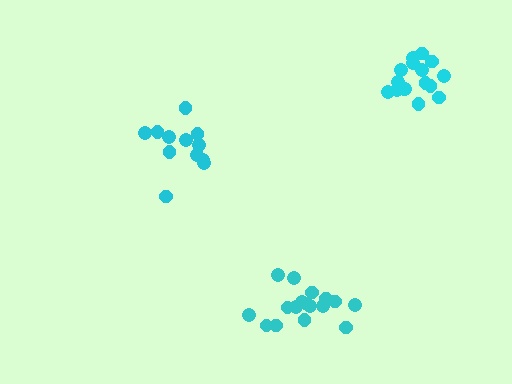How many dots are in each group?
Group 1: 17 dots, Group 2: 16 dots, Group 3: 12 dots (45 total).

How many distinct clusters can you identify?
There are 3 distinct clusters.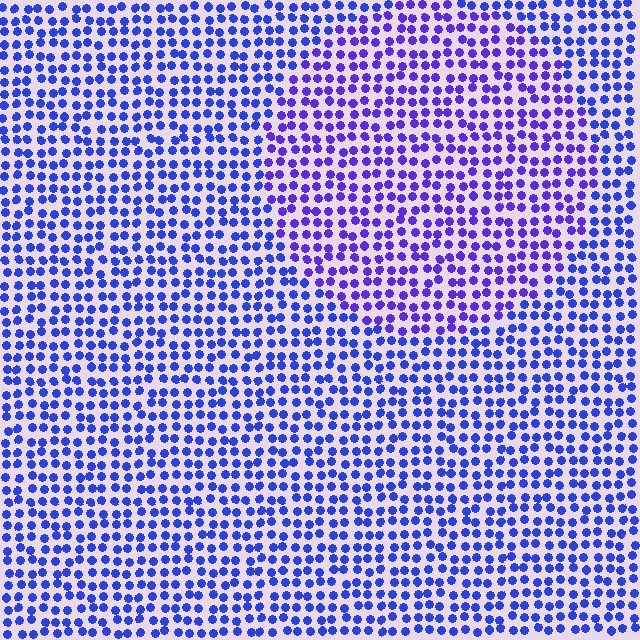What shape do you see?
I see a circle.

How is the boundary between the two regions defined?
The boundary is defined purely by a slight shift in hue (about 25 degrees). Spacing, size, and orientation are identical on both sides.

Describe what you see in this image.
The image is filled with small blue elements in a uniform arrangement. A circle-shaped region is visible where the elements are tinted to a slightly different hue, forming a subtle color boundary.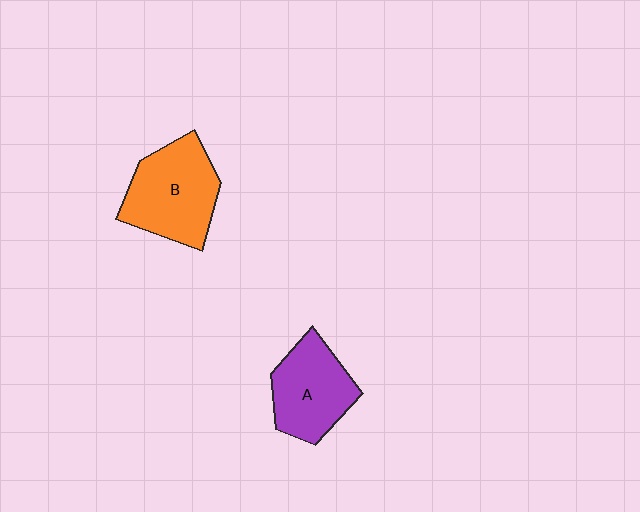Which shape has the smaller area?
Shape A (purple).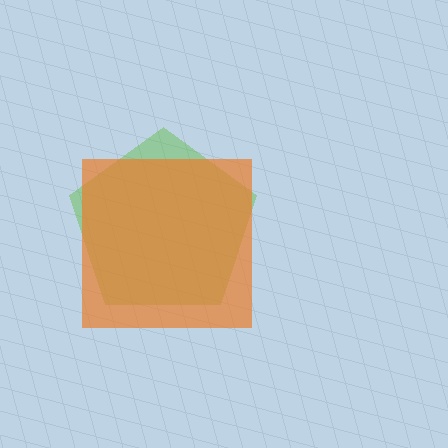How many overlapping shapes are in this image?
There are 2 overlapping shapes in the image.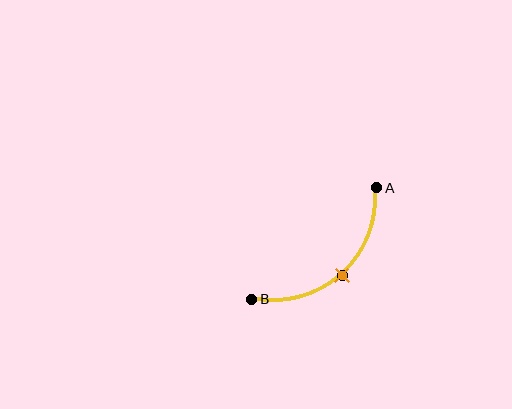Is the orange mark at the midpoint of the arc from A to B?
Yes. The orange mark lies on the arc at equal arc-length from both A and B — it is the arc midpoint.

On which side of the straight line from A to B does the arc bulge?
The arc bulges below and to the right of the straight line connecting A and B.